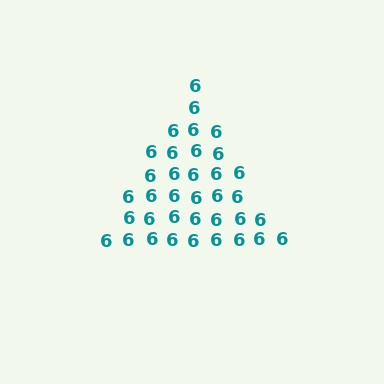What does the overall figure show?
The overall figure shows a triangle.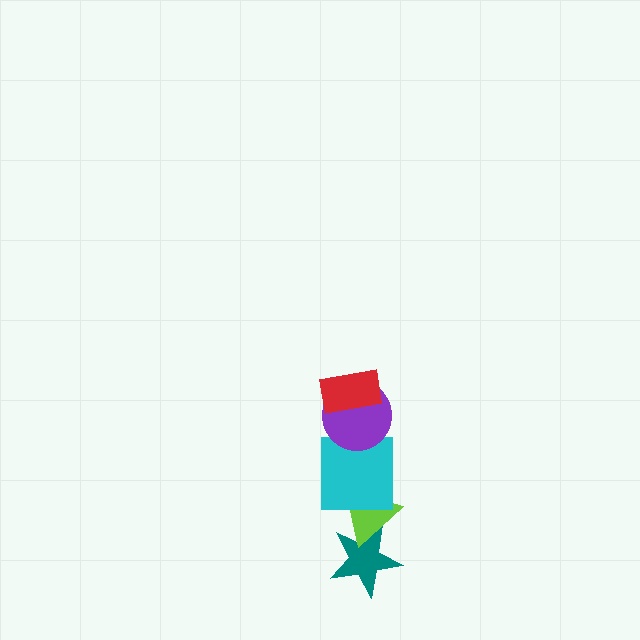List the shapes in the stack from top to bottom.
From top to bottom: the red rectangle, the purple circle, the cyan square, the lime triangle, the teal star.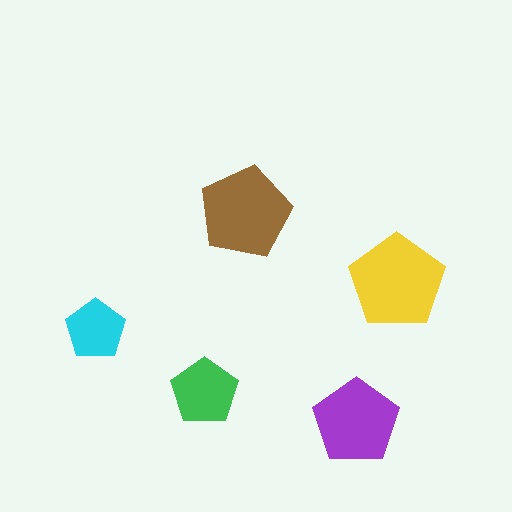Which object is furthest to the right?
The yellow pentagon is rightmost.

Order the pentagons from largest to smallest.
the yellow one, the brown one, the purple one, the green one, the cyan one.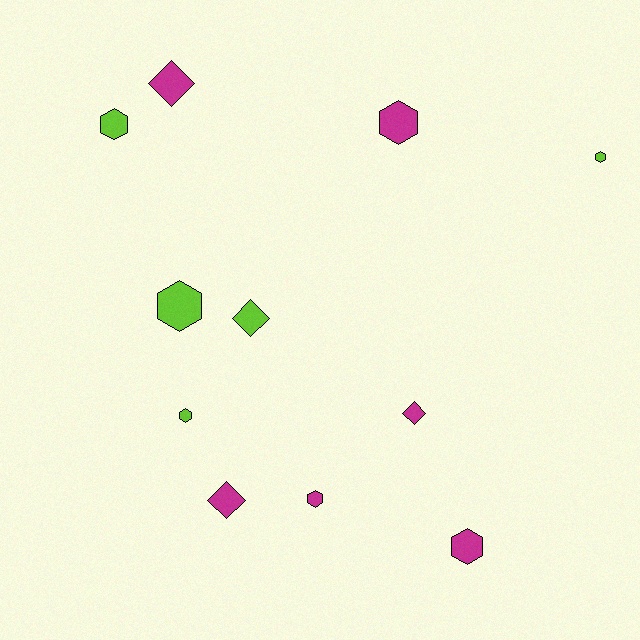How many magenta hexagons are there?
There are 3 magenta hexagons.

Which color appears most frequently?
Magenta, with 6 objects.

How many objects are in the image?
There are 11 objects.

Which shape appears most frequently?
Hexagon, with 7 objects.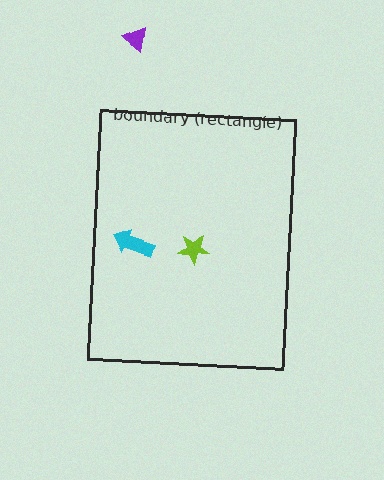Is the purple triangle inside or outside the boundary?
Outside.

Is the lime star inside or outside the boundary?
Inside.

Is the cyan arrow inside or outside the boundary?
Inside.